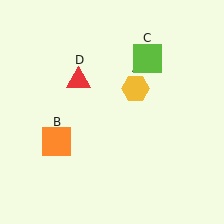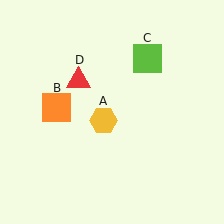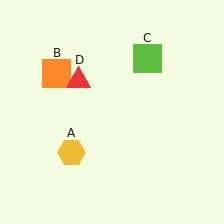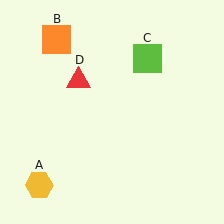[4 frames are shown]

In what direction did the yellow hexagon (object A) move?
The yellow hexagon (object A) moved down and to the left.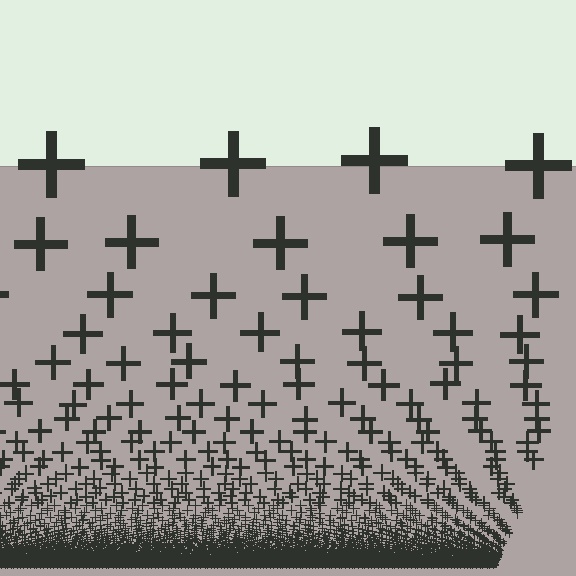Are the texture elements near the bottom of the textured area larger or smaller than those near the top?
Smaller. The gradient is inverted — elements near the bottom are smaller and denser.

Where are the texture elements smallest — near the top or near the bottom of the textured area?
Near the bottom.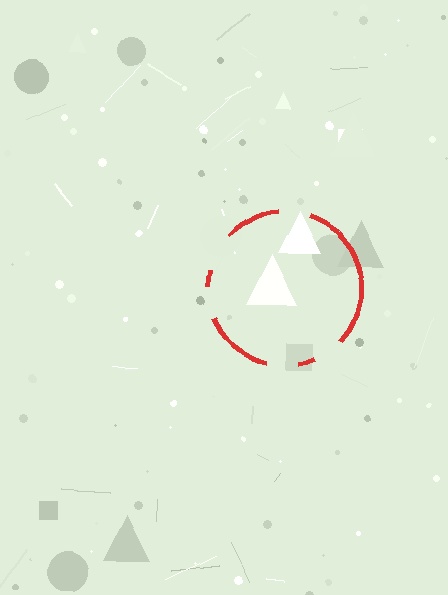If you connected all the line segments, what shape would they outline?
They would outline a circle.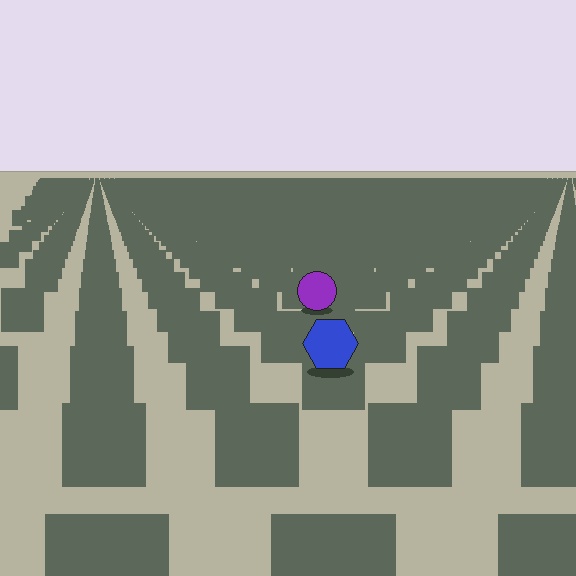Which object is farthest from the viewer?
The purple circle is farthest from the viewer. It appears smaller and the ground texture around it is denser.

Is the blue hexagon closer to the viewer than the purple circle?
Yes. The blue hexagon is closer — you can tell from the texture gradient: the ground texture is coarser near it.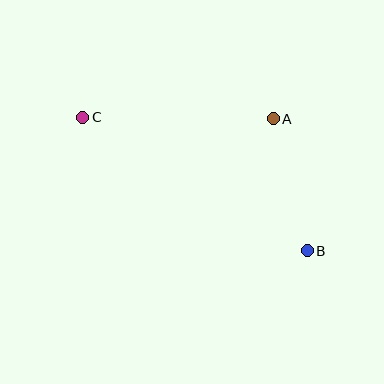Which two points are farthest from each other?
Points B and C are farthest from each other.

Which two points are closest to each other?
Points A and B are closest to each other.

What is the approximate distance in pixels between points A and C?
The distance between A and C is approximately 190 pixels.